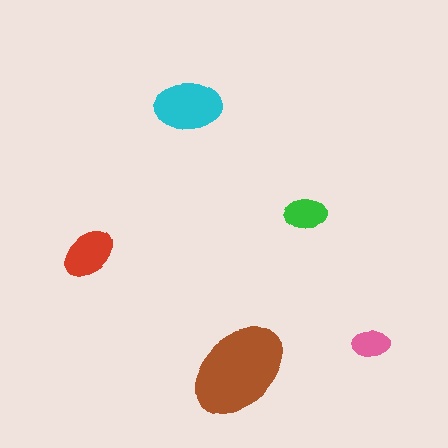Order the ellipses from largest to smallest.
the brown one, the cyan one, the red one, the green one, the pink one.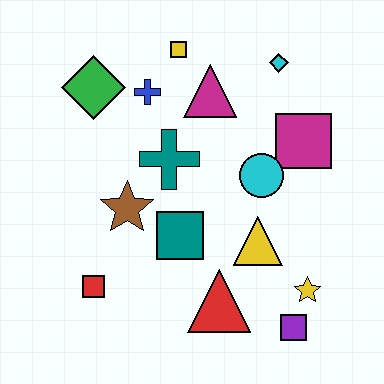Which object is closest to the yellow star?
The purple square is closest to the yellow star.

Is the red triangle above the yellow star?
No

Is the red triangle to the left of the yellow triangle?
Yes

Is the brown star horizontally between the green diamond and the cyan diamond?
Yes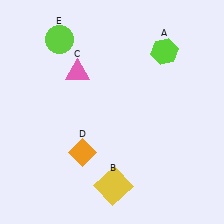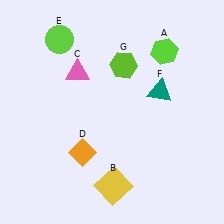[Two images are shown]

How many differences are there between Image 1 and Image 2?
There are 2 differences between the two images.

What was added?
A teal triangle (F), a lime hexagon (G) were added in Image 2.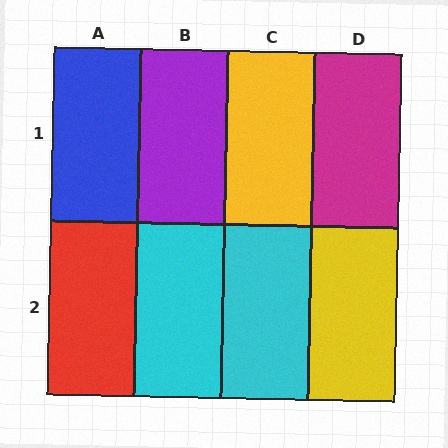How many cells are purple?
1 cell is purple.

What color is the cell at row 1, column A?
Blue.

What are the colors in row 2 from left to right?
Red, cyan, cyan, yellow.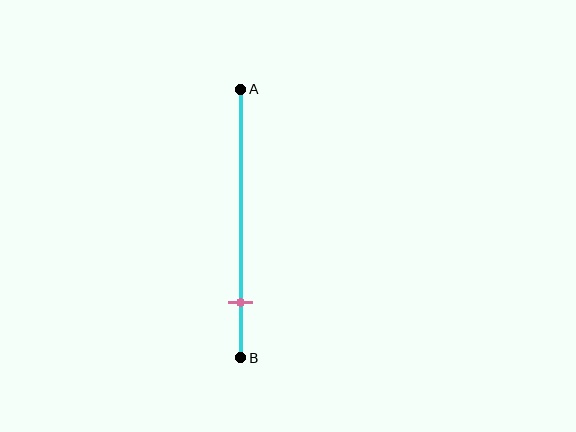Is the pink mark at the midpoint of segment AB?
No, the mark is at about 80% from A, not at the 50% midpoint.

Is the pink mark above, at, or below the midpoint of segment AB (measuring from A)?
The pink mark is below the midpoint of segment AB.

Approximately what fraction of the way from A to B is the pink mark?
The pink mark is approximately 80% of the way from A to B.